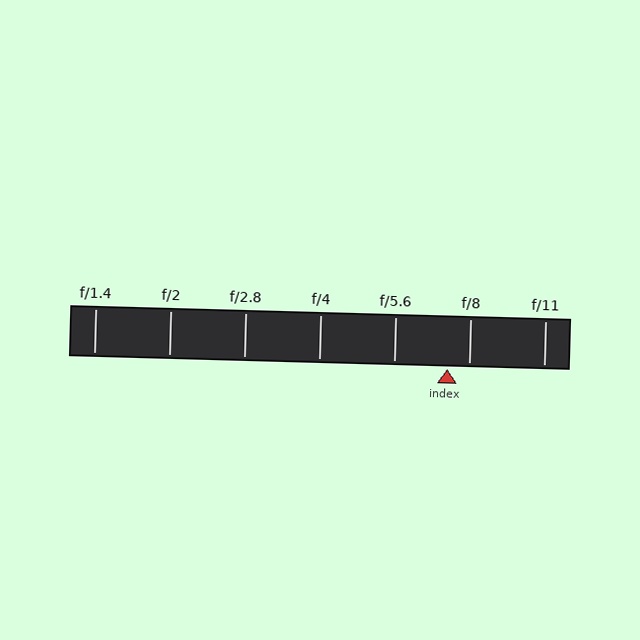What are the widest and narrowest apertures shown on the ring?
The widest aperture shown is f/1.4 and the narrowest is f/11.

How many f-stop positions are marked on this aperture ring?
There are 7 f-stop positions marked.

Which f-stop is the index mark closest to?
The index mark is closest to f/8.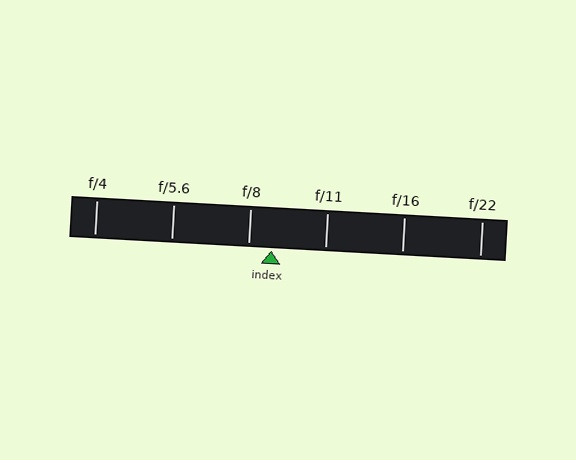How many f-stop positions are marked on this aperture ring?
There are 6 f-stop positions marked.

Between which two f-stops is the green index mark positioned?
The index mark is between f/8 and f/11.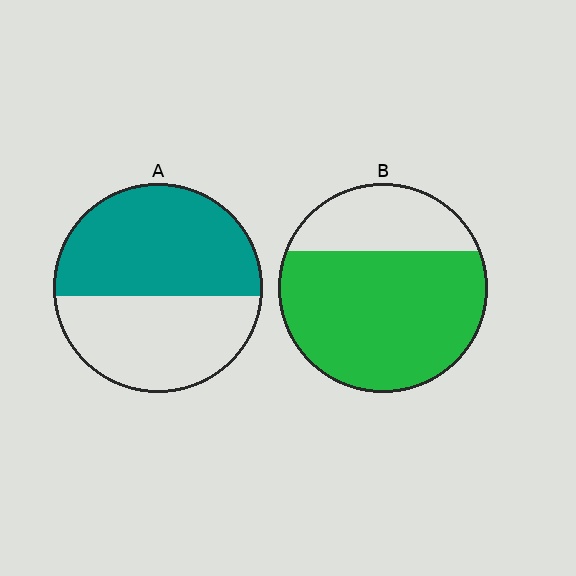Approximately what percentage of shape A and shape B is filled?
A is approximately 55% and B is approximately 70%.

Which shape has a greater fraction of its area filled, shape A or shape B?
Shape B.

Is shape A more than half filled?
Yes.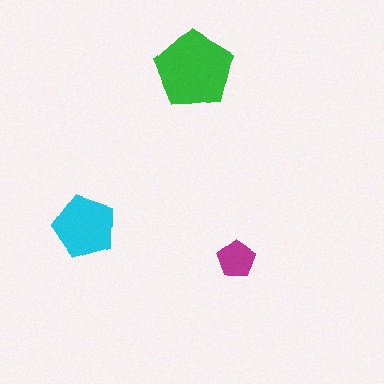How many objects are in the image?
There are 3 objects in the image.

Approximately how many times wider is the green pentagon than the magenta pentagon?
About 2 times wider.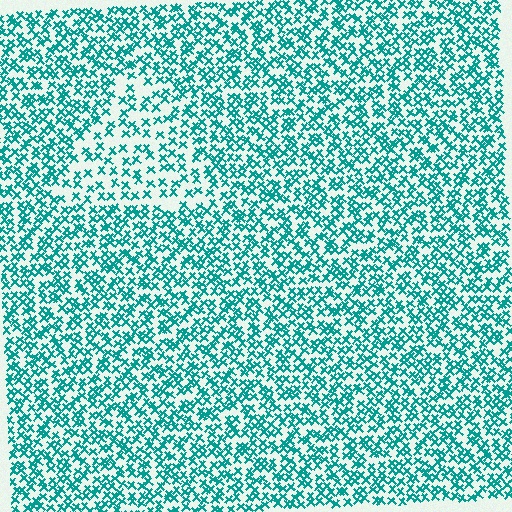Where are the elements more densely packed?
The elements are more densely packed outside the triangle boundary.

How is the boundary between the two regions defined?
The boundary is defined by a change in element density (approximately 1.9x ratio). All elements are the same color, size, and shape.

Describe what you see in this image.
The image contains small teal elements arranged at two different densities. A triangle-shaped region is visible where the elements are less densely packed than the surrounding area.